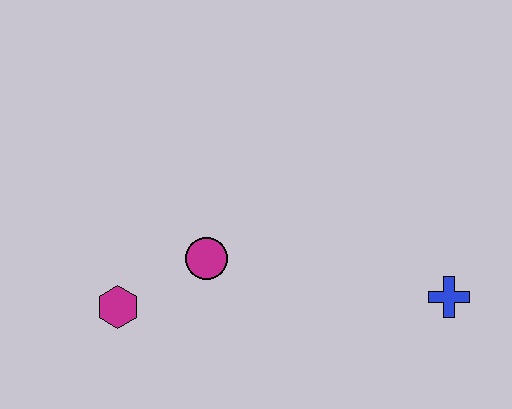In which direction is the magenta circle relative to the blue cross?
The magenta circle is to the left of the blue cross.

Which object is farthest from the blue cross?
The magenta hexagon is farthest from the blue cross.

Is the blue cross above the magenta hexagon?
Yes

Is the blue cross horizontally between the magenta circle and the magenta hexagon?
No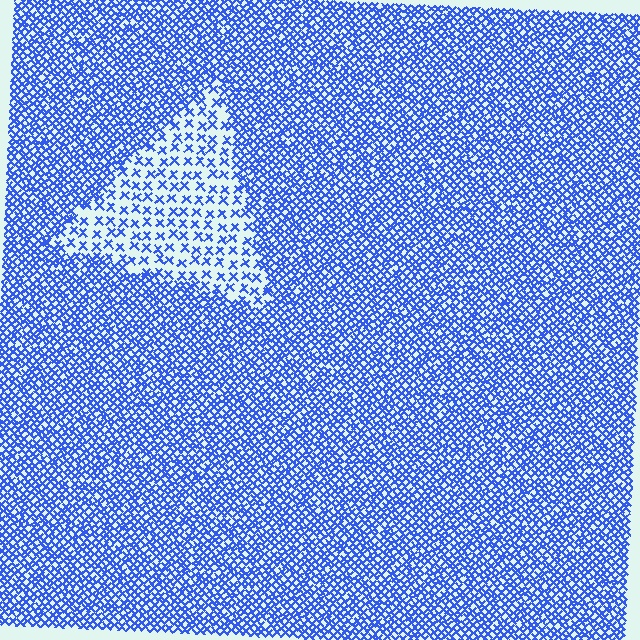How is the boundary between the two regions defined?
The boundary is defined by a change in element density (approximately 2.6x ratio). All elements are the same color, size, and shape.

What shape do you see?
I see a triangle.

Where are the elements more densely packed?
The elements are more densely packed outside the triangle boundary.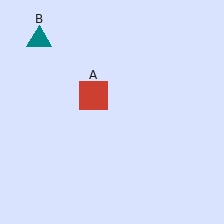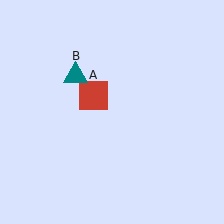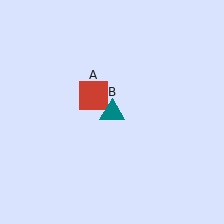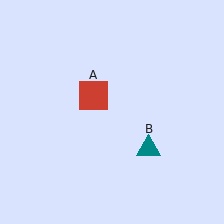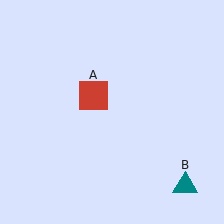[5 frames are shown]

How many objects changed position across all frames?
1 object changed position: teal triangle (object B).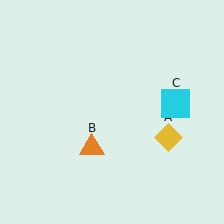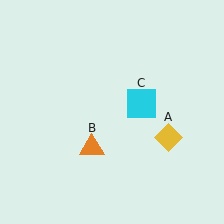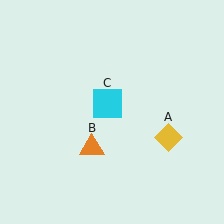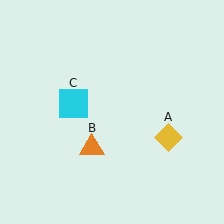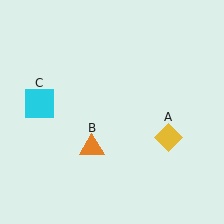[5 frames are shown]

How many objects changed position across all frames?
1 object changed position: cyan square (object C).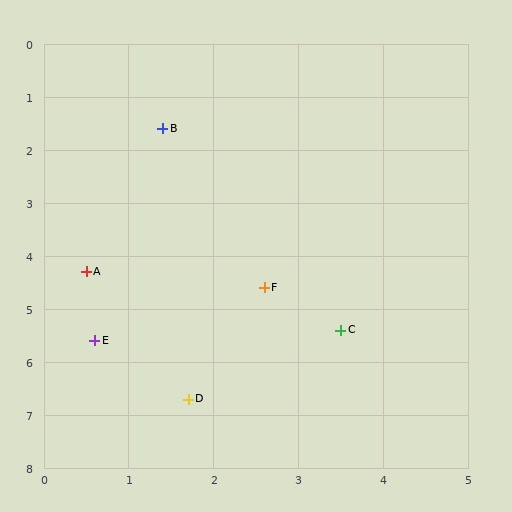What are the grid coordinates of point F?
Point F is at approximately (2.6, 4.6).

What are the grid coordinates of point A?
Point A is at approximately (0.5, 4.3).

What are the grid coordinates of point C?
Point C is at approximately (3.5, 5.4).